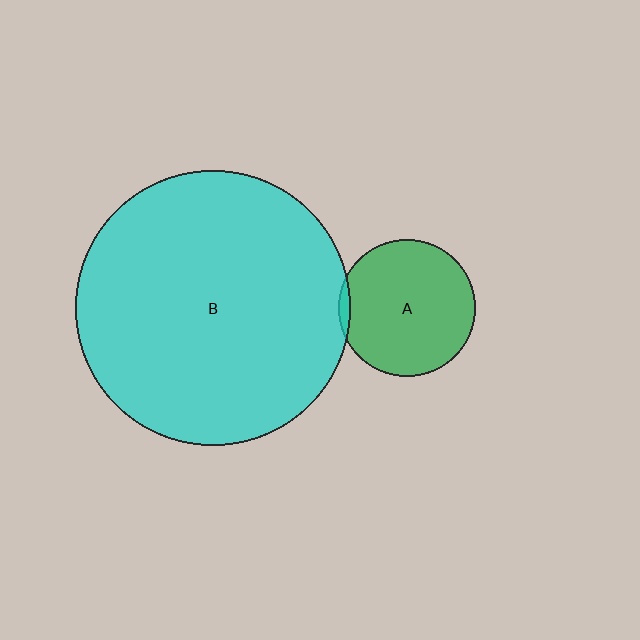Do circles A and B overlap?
Yes.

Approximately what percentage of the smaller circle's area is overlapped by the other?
Approximately 5%.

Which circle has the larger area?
Circle B (cyan).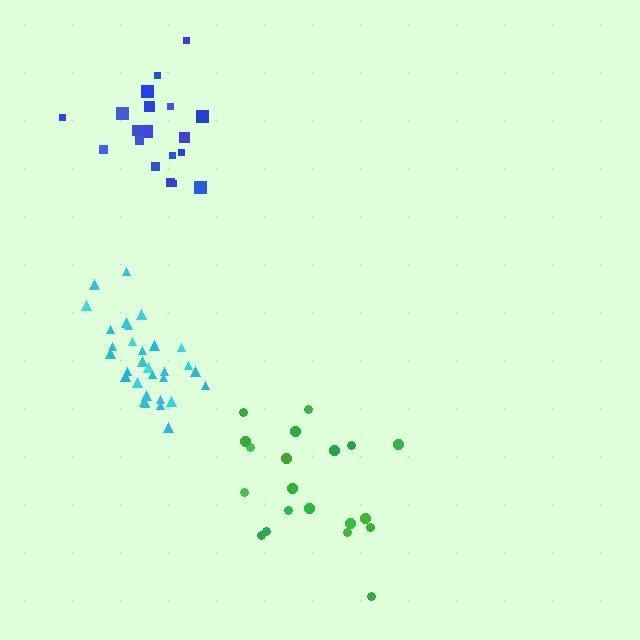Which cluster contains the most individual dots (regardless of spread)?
Cyan (31).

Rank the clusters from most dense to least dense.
cyan, blue, green.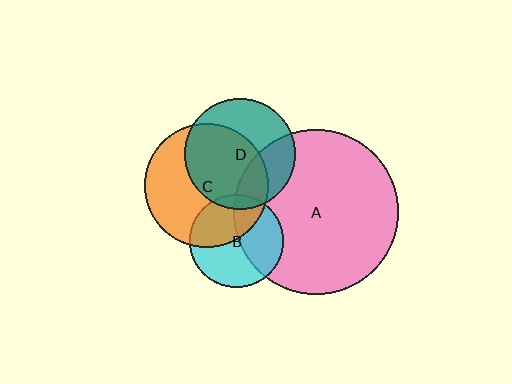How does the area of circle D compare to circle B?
Approximately 1.4 times.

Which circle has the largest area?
Circle A (pink).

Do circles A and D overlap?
Yes.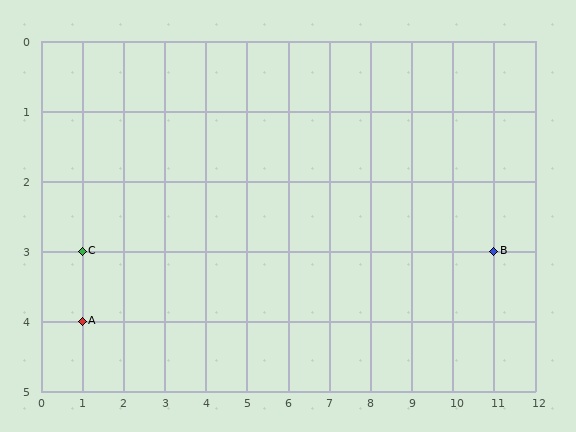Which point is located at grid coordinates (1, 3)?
Point C is at (1, 3).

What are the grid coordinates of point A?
Point A is at grid coordinates (1, 4).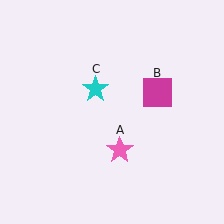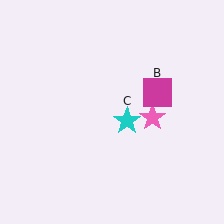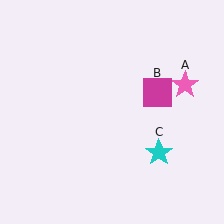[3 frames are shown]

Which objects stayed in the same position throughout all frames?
Magenta square (object B) remained stationary.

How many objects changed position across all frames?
2 objects changed position: pink star (object A), cyan star (object C).